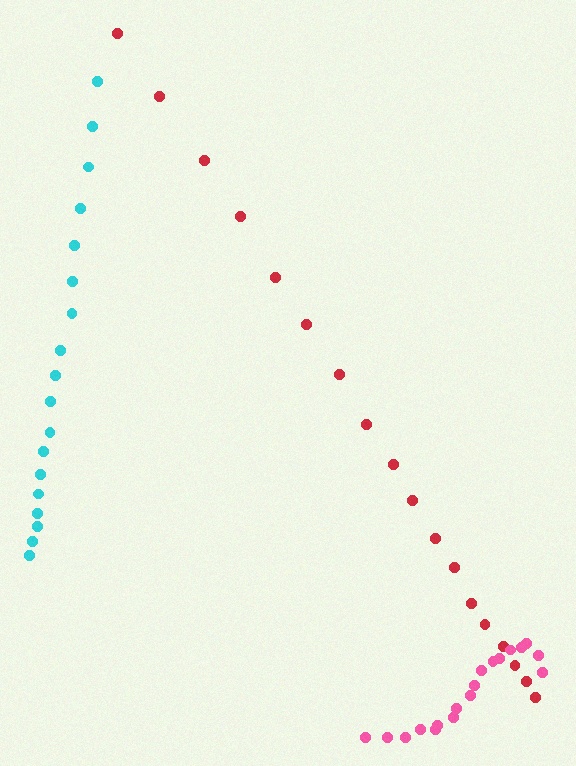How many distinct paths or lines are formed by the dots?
There are 3 distinct paths.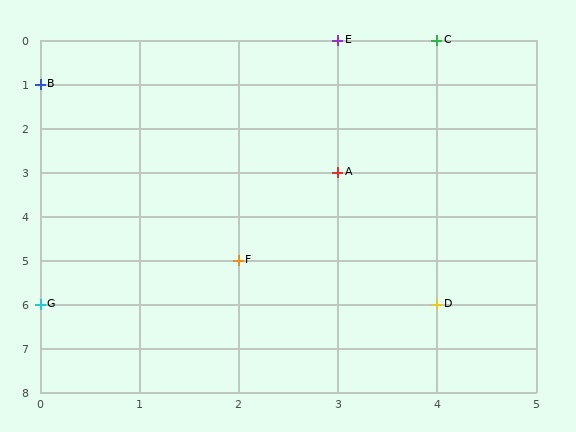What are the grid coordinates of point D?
Point D is at grid coordinates (4, 6).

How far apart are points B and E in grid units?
Points B and E are 3 columns and 1 row apart (about 3.2 grid units diagonally).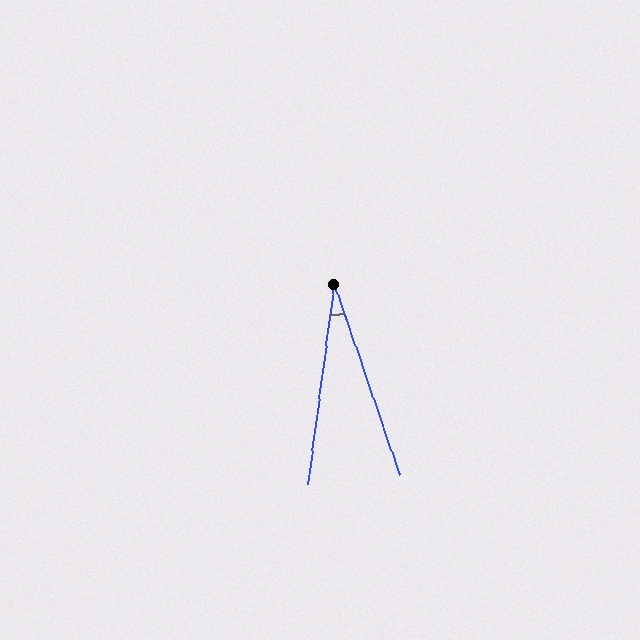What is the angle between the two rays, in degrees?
Approximately 26 degrees.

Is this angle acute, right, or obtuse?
It is acute.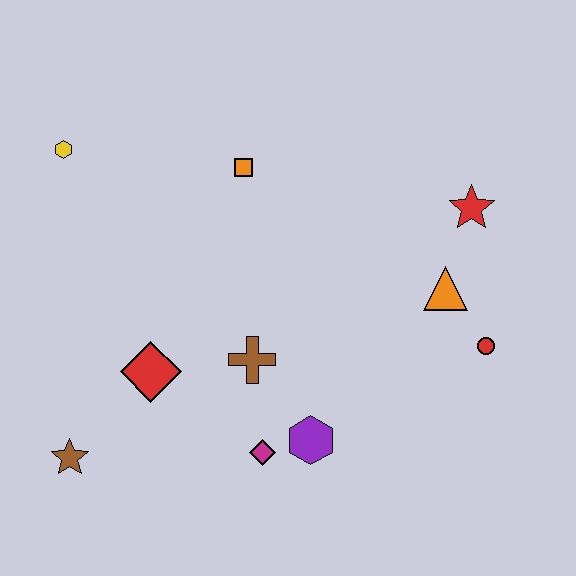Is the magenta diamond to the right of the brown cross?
Yes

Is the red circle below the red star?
Yes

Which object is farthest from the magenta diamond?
The yellow hexagon is farthest from the magenta diamond.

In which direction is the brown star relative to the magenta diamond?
The brown star is to the left of the magenta diamond.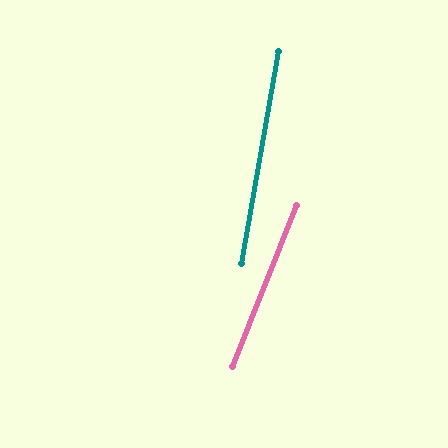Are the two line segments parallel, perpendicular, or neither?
Neither parallel nor perpendicular — they differ by about 12°.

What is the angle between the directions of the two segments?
Approximately 12 degrees.